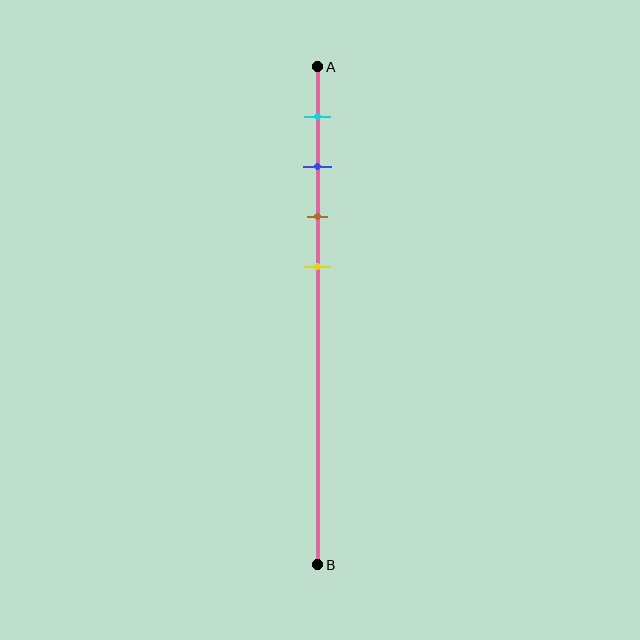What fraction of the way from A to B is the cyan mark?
The cyan mark is approximately 10% (0.1) of the way from A to B.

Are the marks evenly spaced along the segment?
Yes, the marks are approximately evenly spaced.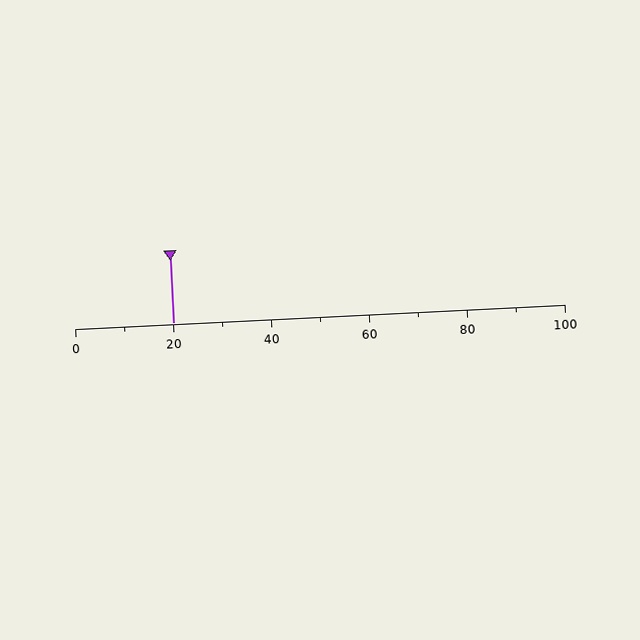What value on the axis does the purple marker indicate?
The marker indicates approximately 20.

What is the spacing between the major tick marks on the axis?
The major ticks are spaced 20 apart.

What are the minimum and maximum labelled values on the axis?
The axis runs from 0 to 100.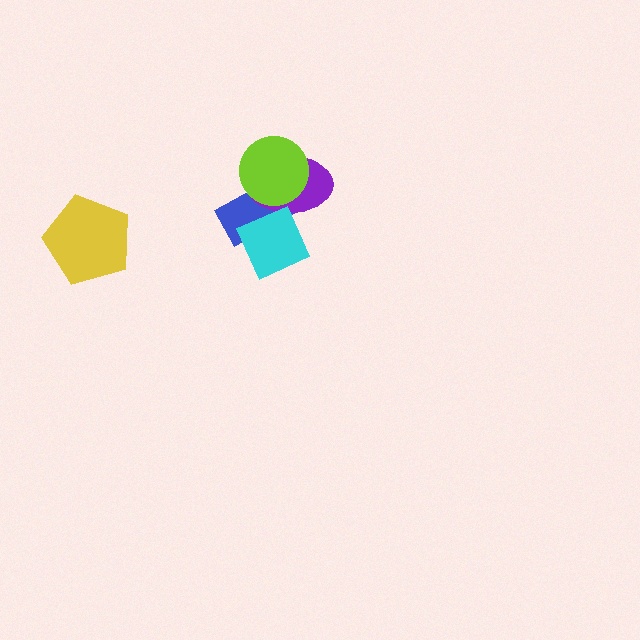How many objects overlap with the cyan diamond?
2 objects overlap with the cyan diamond.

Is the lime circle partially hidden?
No, no other shape covers it.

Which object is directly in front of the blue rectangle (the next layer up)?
The purple ellipse is directly in front of the blue rectangle.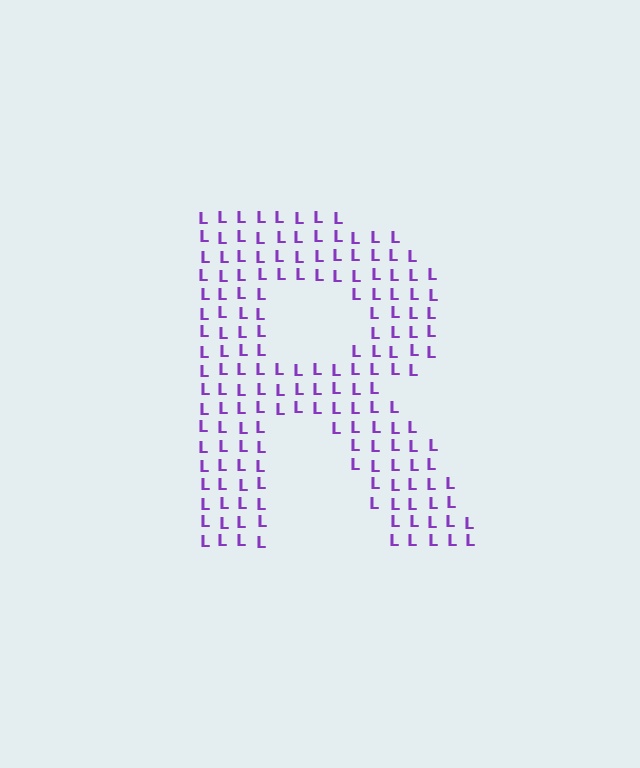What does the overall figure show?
The overall figure shows the letter R.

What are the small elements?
The small elements are letter L's.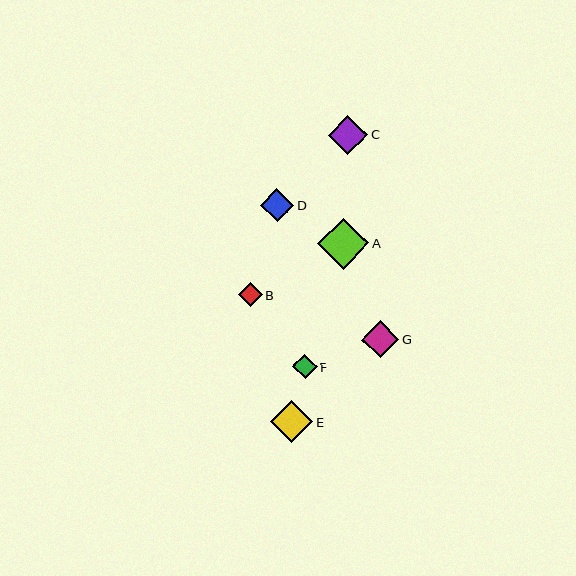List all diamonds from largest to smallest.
From largest to smallest: A, E, C, G, D, F, B.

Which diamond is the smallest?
Diamond B is the smallest with a size of approximately 24 pixels.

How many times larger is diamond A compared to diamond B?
Diamond A is approximately 2.2 times the size of diamond B.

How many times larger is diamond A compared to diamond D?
Diamond A is approximately 1.5 times the size of diamond D.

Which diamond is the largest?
Diamond A is the largest with a size of approximately 51 pixels.